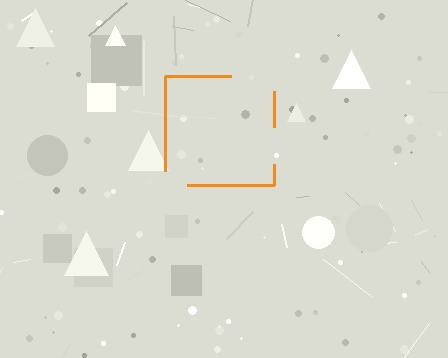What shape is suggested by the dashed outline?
The dashed outline suggests a square.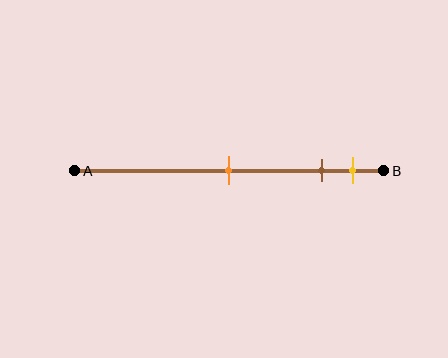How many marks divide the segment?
There are 3 marks dividing the segment.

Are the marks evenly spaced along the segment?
No, the marks are not evenly spaced.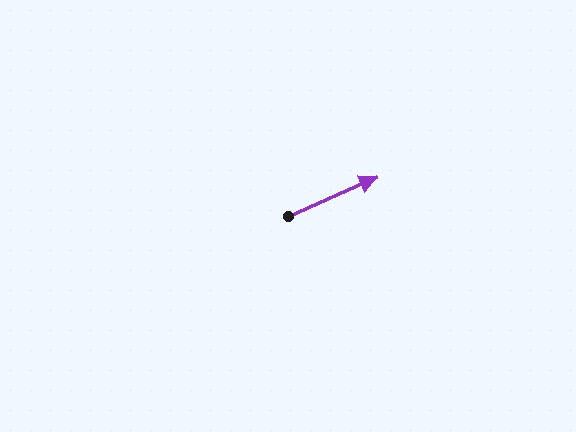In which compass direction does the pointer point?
Northeast.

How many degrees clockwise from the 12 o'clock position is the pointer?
Approximately 66 degrees.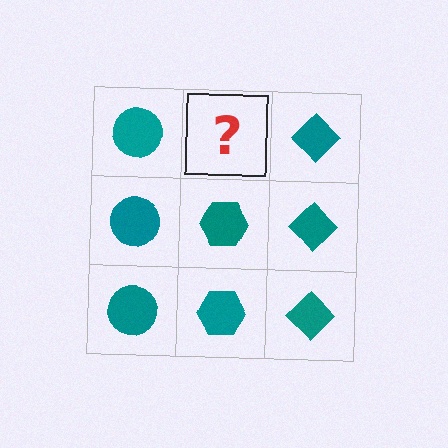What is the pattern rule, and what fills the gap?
The rule is that each column has a consistent shape. The gap should be filled with a teal hexagon.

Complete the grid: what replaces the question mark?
The question mark should be replaced with a teal hexagon.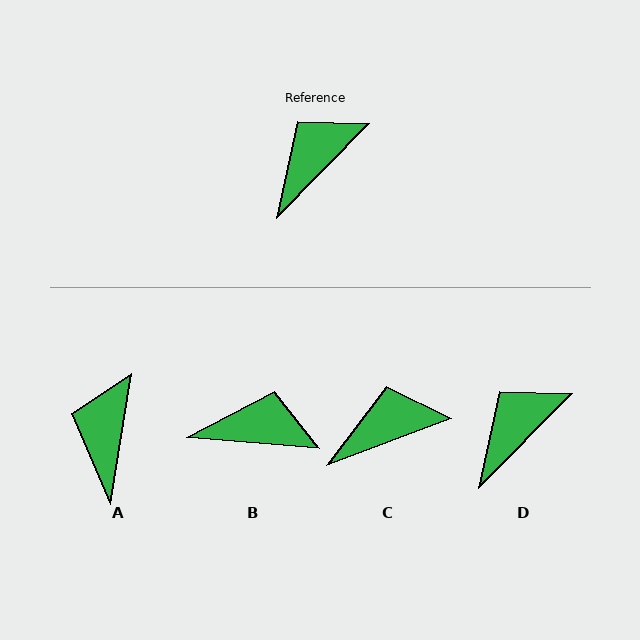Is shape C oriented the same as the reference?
No, it is off by about 25 degrees.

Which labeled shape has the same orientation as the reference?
D.